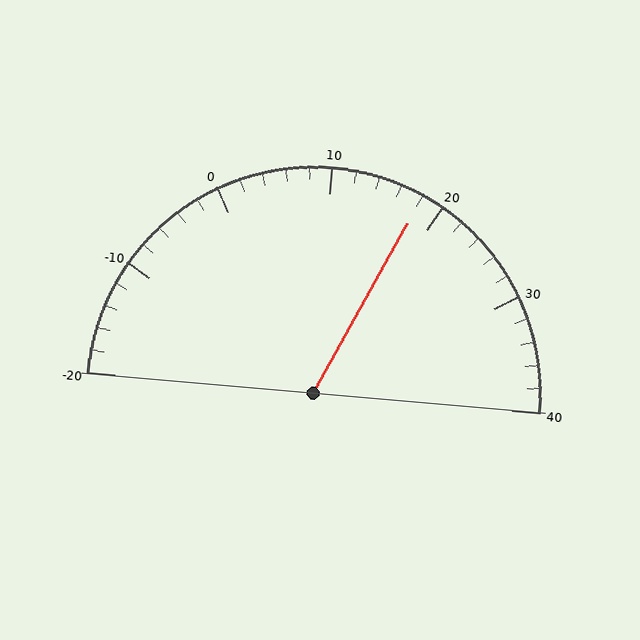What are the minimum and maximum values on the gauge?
The gauge ranges from -20 to 40.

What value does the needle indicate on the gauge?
The needle indicates approximately 18.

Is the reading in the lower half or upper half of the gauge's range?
The reading is in the upper half of the range (-20 to 40).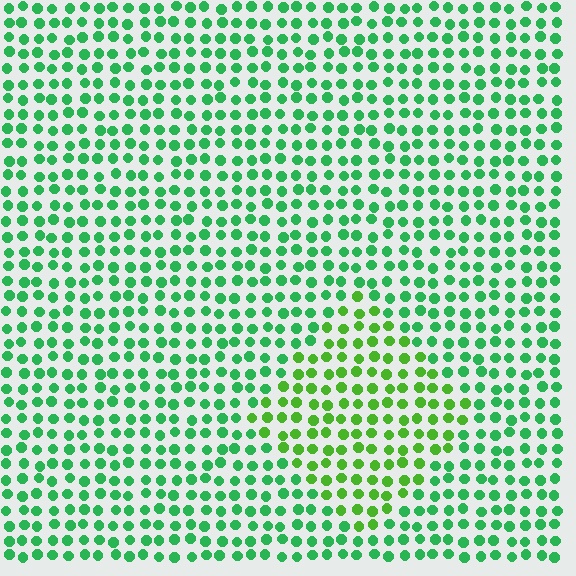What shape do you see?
I see a diamond.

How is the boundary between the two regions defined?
The boundary is defined purely by a slight shift in hue (about 31 degrees). Spacing, size, and orientation are identical on both sides.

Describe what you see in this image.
The image is filled with small green elements in a uniform arrangement. A diamond-shaped region is visible where the elements are tinted to a slightly different hue, forming a subtle color boundary.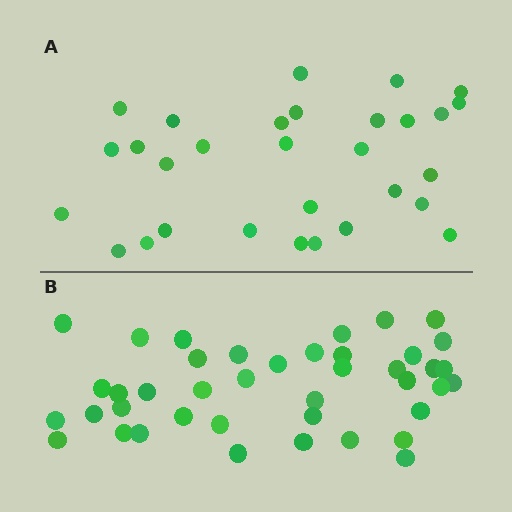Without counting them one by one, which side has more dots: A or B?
Region B (the bottom region) has more dots.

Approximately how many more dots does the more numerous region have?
Region B has roughly 12 or so more dots than region A.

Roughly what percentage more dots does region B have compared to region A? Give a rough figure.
About 35% more.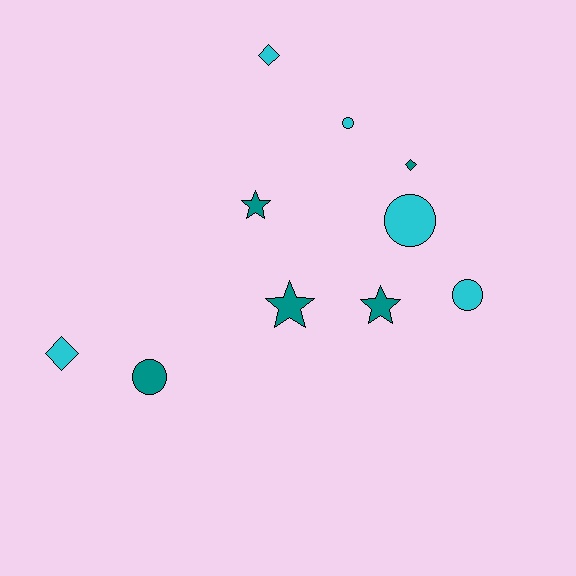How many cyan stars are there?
There are no cyan stars.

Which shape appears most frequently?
Circle, with 4 objects.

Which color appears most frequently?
Teal, with 5 objects.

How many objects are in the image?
There are 10 objects.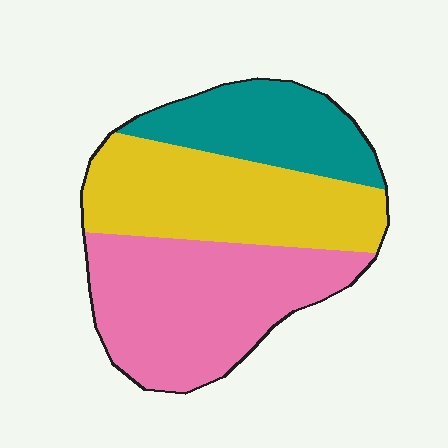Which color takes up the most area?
Pink, at roughly 40%.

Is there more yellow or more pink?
Pink.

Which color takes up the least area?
Teal, at roughly 25%.